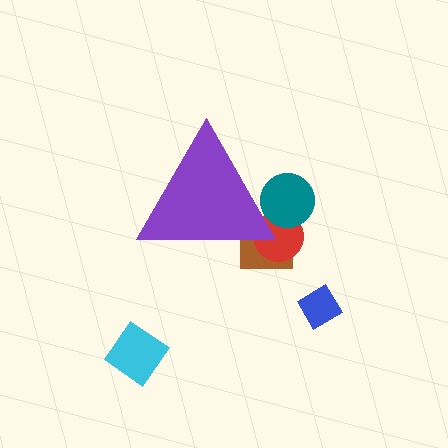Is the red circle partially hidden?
Yes, the red circle is partially hidden behind the purple triangle.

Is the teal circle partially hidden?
Yes, the teal circle is partially hidden behind the purple triangle.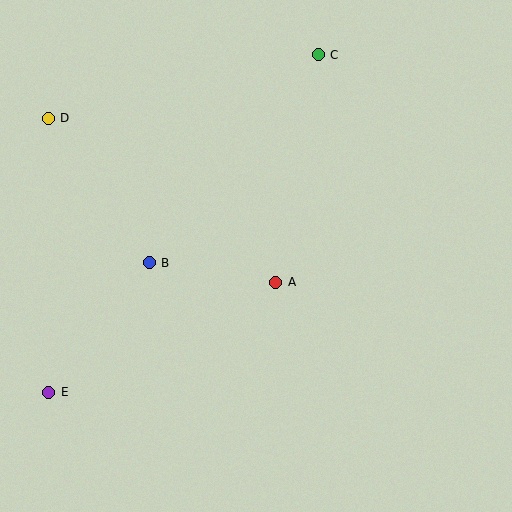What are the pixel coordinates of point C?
Point C is at (318, 55).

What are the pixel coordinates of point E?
Point E is at (49, 392).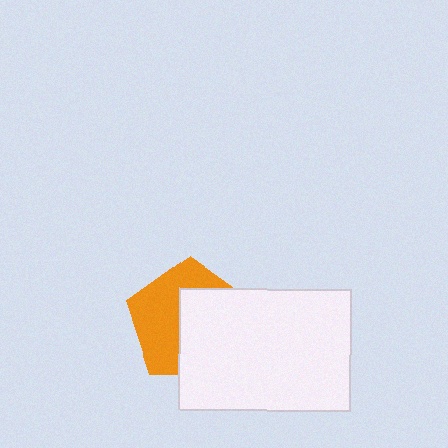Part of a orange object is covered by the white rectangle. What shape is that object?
It is a pentagon.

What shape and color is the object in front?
The object in front is a white rectangle.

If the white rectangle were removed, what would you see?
You would see the complete orange pentagon.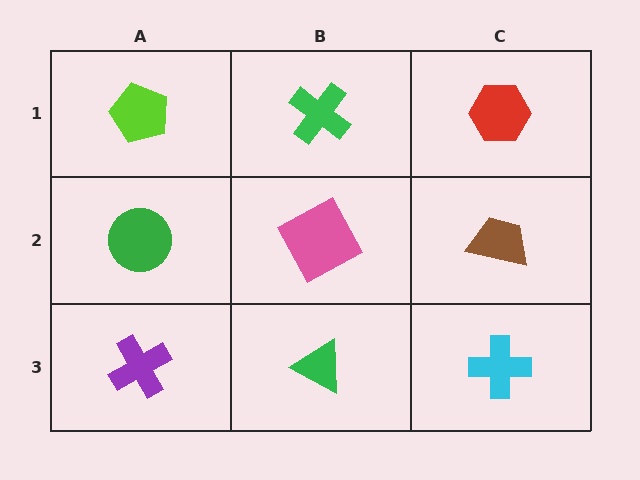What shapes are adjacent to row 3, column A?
A green circle (row 2, column A), a green triangle (row 3, column B).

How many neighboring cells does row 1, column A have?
2.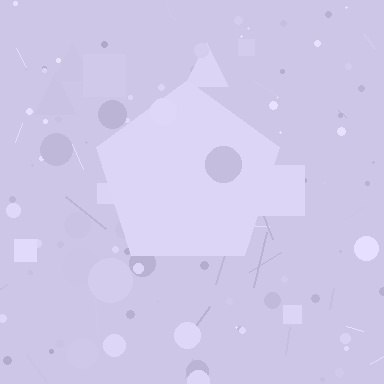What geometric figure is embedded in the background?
A pentagon is embedded in the background.